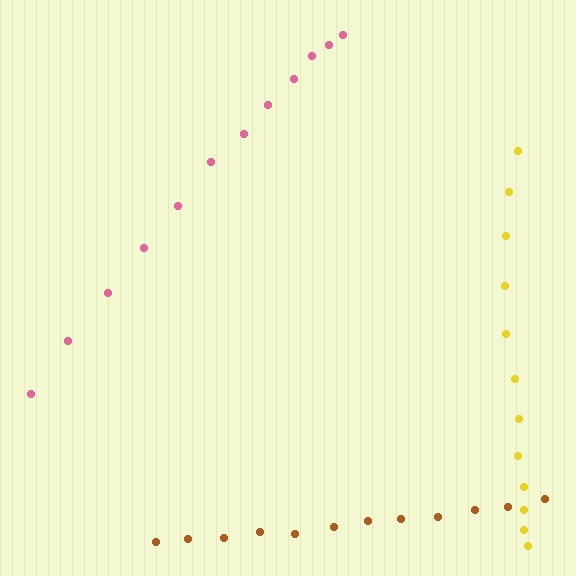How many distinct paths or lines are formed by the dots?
There are 3 distinct paths.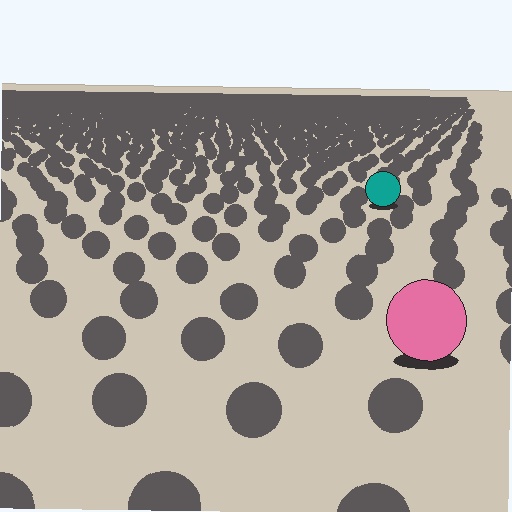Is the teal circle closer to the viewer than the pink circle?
No. The pink circle is closer — you can tell from the texture gradient: the ground texture is coarser near it.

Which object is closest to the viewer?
The pink circle is closest. The texture marks near it are larger and more spread out.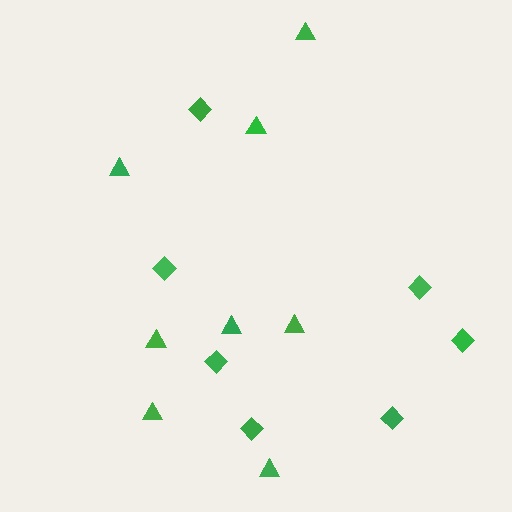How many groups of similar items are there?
There are 2 groups: one group of diamonds (7) and one group of triangles (8).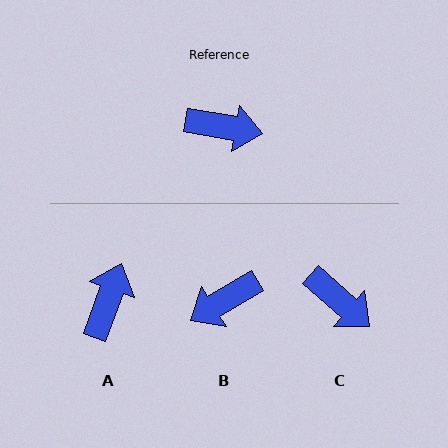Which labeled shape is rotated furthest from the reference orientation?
B, about 139 degrees away.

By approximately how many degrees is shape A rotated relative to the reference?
Approximately 79 degrees counter-clockwise.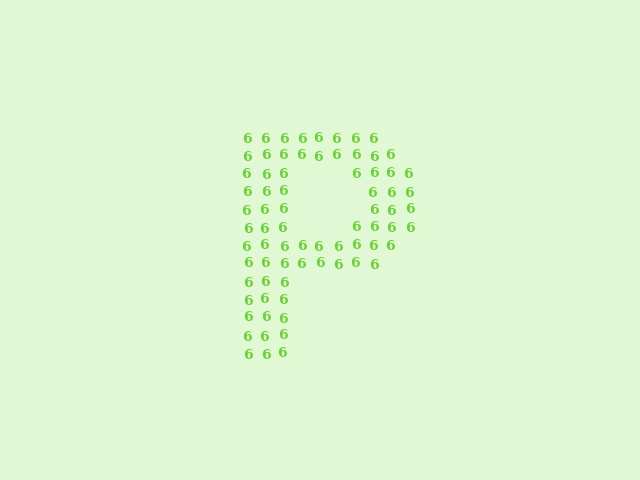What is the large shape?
The large shape is the letter P.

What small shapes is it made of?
It is made of small digit 6's.